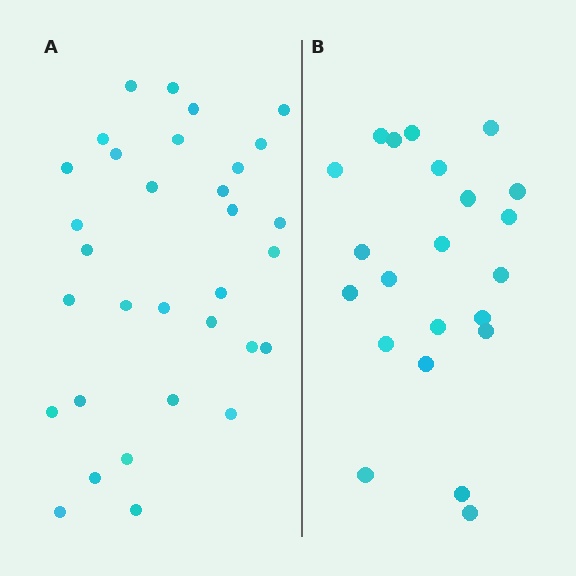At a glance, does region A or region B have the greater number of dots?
Region A (the left region) has more dots.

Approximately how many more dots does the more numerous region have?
Region A has roughly 10 or so more dots than region B.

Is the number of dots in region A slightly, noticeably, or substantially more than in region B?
Region A has substantially more. The ratio is roughly 1.5 to 1.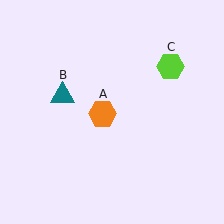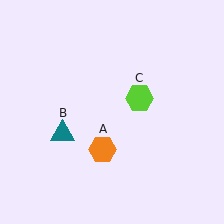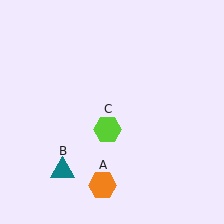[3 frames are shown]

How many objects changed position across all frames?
3 objects changed position: orange hexagon (object A), teal triangle (object B), lime hexagon (object C).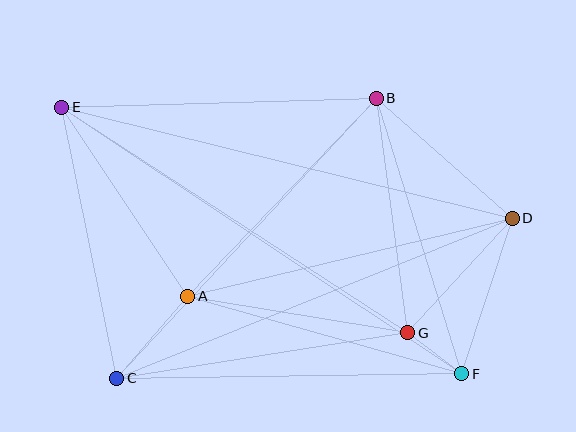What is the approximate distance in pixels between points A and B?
The distance between A and B is approximately 273 pixels.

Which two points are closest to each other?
Points F and G are closest to each other.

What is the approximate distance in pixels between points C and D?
The distance between C and D is approximately 427 pixels.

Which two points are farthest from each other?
Points E and F are farthest from each other.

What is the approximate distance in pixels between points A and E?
The distance between A and E is approximately 227 pixels.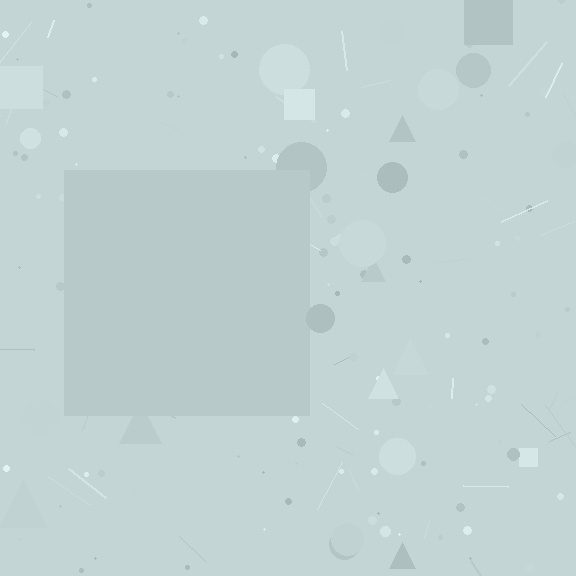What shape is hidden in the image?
A square is hidden in the image.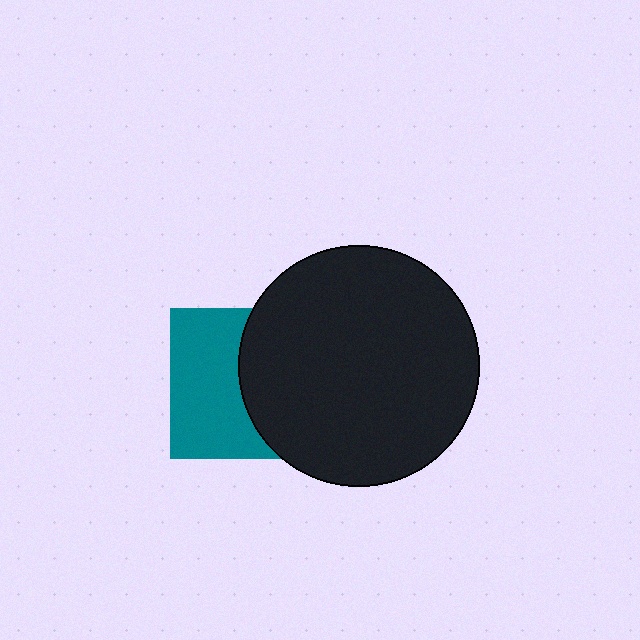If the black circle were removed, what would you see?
You would see the complete teal square.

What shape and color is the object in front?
The object in front is a black circle.